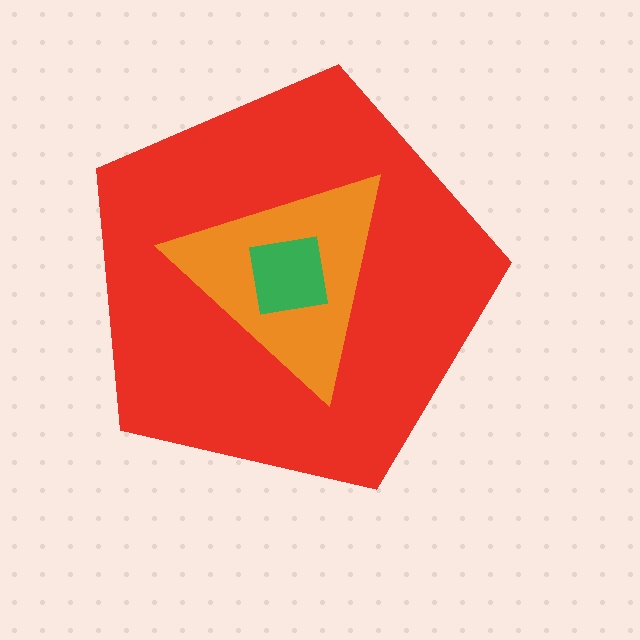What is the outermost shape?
The red pentagon.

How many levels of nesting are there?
3.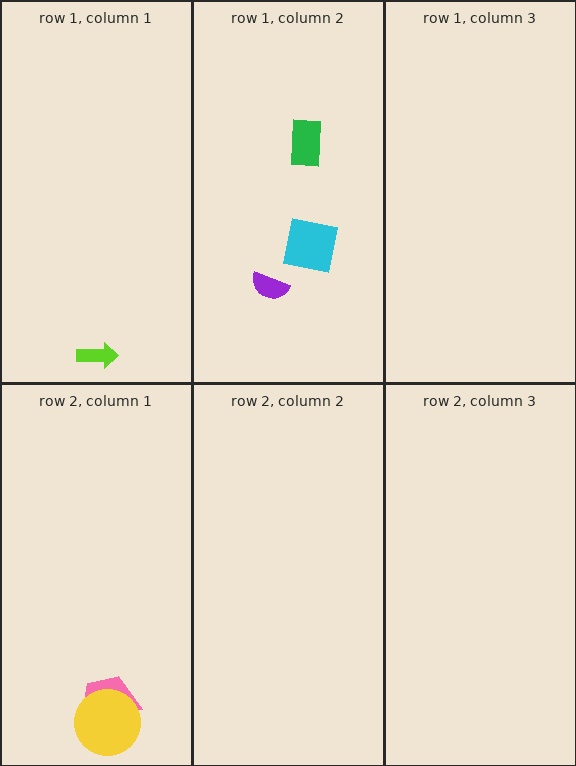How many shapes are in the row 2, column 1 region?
2.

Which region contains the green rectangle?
The row 1, column 2 region.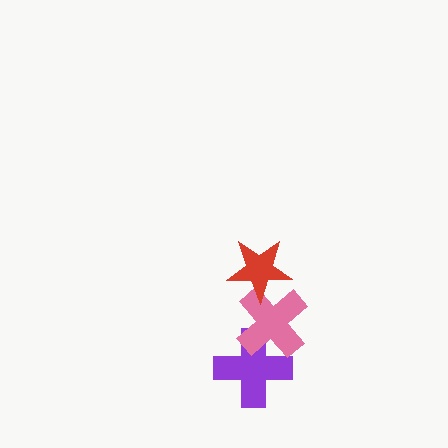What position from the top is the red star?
The red star is 1st from the top.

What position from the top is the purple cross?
The purple cross is 3rd from the top.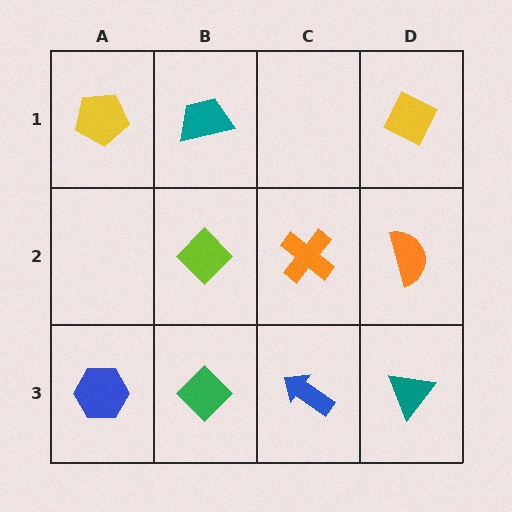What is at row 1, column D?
A yellow diamond.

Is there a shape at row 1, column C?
No, that cell is empty.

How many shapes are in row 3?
4 shapes.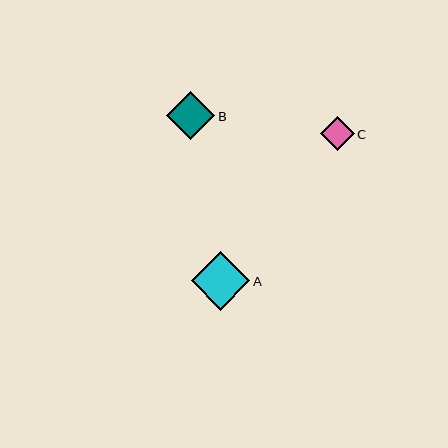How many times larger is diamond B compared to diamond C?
Diamond B is approximately 1.4 times the size of diamond C.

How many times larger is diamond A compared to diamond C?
Diamond A is approximately 1.7 times the size of diamond C.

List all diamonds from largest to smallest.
From largest to smallest: A, B, C.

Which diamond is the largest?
Diamond A is the largest with a size of approximately 58 pixels.